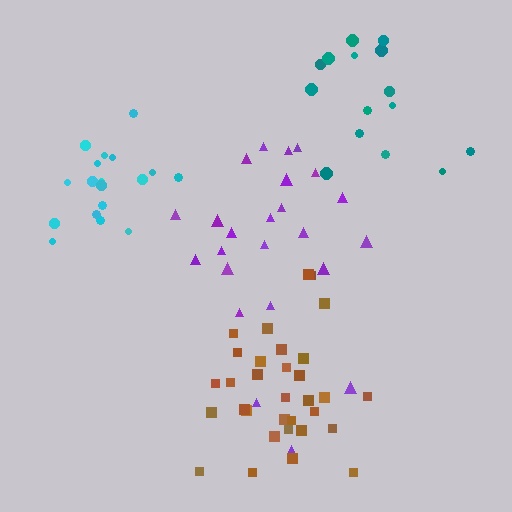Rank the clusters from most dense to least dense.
cyan, brown, teal, purple.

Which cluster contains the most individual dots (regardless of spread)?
Brown (32).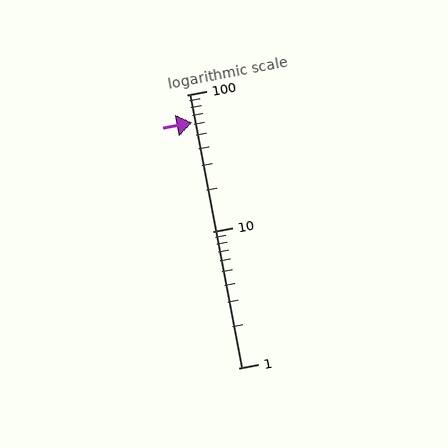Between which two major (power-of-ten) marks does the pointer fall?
The pointer is between 10 and 100.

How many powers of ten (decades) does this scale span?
The scale spans 2 decades, from 1 to 100.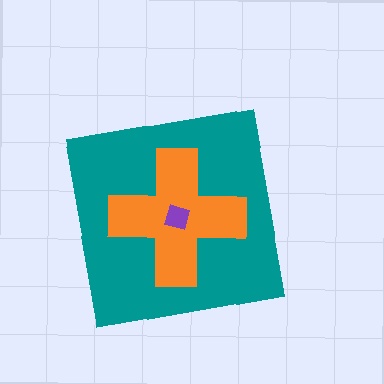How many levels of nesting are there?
3.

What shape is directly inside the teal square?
The orange cross.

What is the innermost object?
The purple square.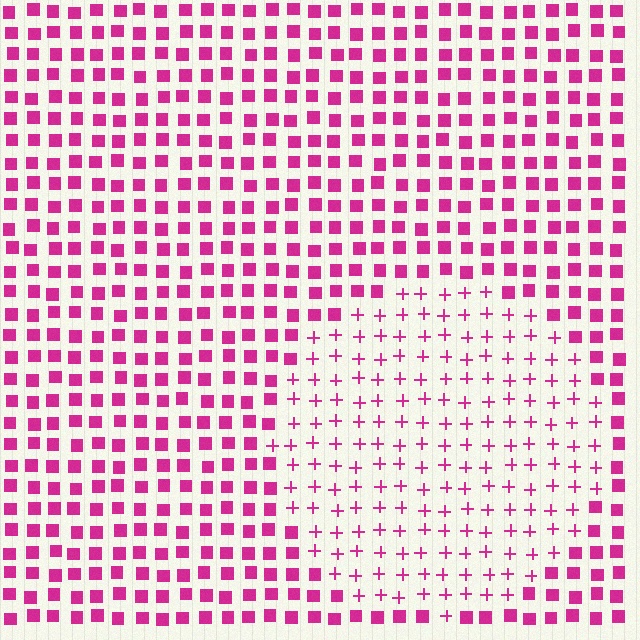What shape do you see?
I see a circle.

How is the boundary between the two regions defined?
The boundary is defined by a change in element shape: plus signs inside vs. squares outside. All elements share the same color and spacing.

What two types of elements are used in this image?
The image uses plus signs inside the circle region and squares outside it.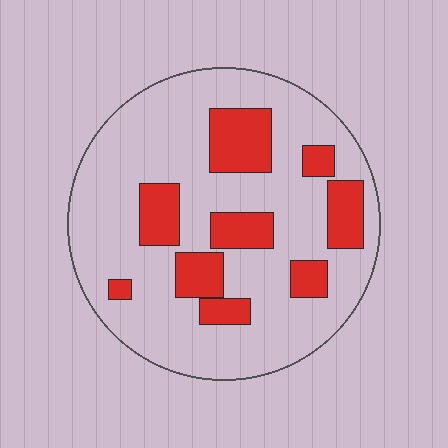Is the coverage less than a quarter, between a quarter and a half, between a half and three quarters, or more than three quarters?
Less than a quarter.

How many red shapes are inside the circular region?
9.